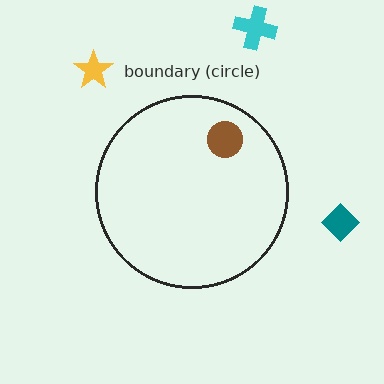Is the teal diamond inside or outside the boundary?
Outside.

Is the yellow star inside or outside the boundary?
Outside.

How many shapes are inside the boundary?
1 inside, 3 outside.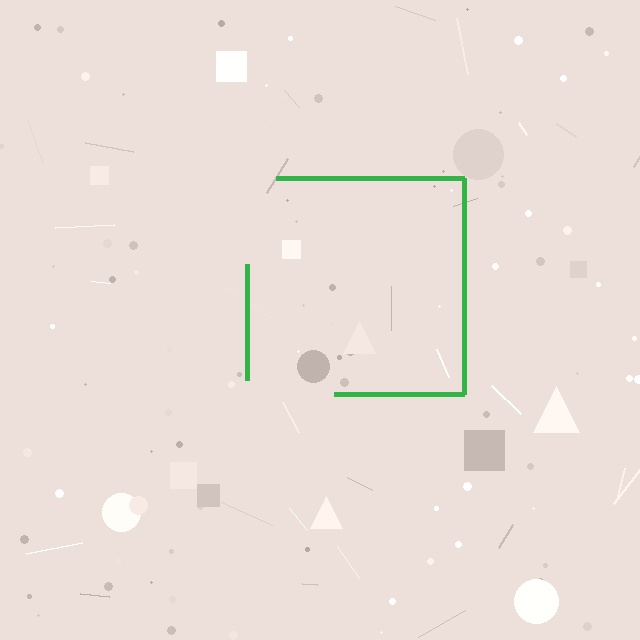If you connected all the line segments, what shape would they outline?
They would outline a square.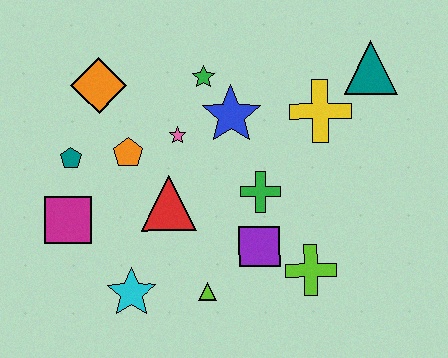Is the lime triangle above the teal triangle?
No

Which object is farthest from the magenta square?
The teal triangle is farthest from the magenta square.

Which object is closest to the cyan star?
The lime triangle is closest to the cyan star.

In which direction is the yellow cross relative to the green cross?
The yellow cross is above the green cross.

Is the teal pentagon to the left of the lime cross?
Yes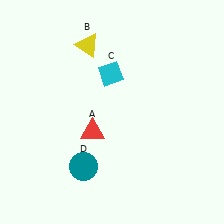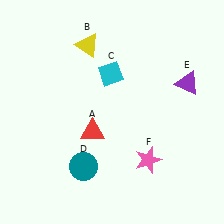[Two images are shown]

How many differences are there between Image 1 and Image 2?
There are 2 differences between the two images.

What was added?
A purple triangle (E), a pink star (F) were added in Image 2.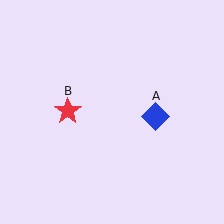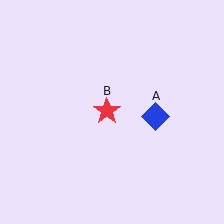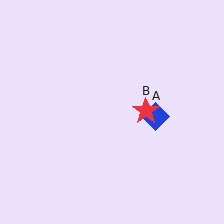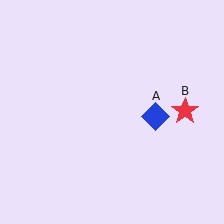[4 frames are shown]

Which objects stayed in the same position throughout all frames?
Blue diamond (object A) remained stationary.